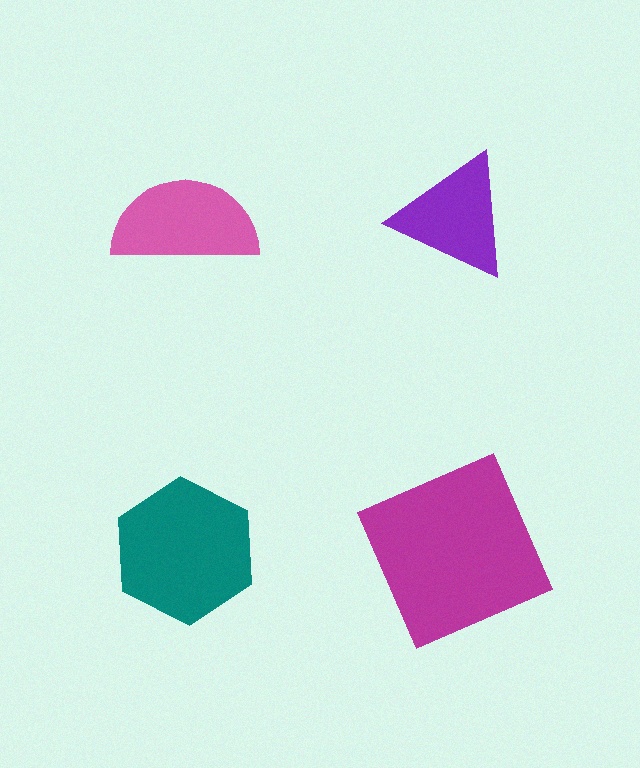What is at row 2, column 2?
A magenta square.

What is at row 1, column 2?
A purple triangle.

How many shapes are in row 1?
2 shapes.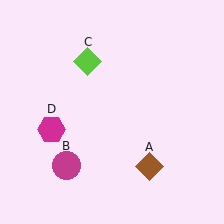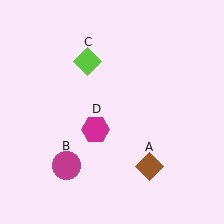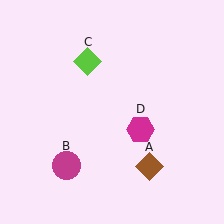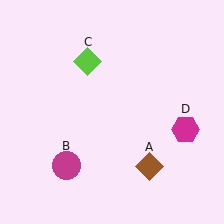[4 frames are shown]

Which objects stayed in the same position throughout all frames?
Brown diamond (object A) and magenta circle (object B) and lime diamond (object C) remained stationary.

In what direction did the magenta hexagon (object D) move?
The magenta hexagon (object D) moved right.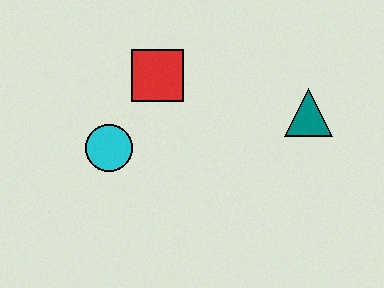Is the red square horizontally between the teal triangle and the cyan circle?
Yes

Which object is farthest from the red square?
The teal triangle is farthest from the red square.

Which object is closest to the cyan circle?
The red square is closest to the cyan circle.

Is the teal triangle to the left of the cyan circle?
No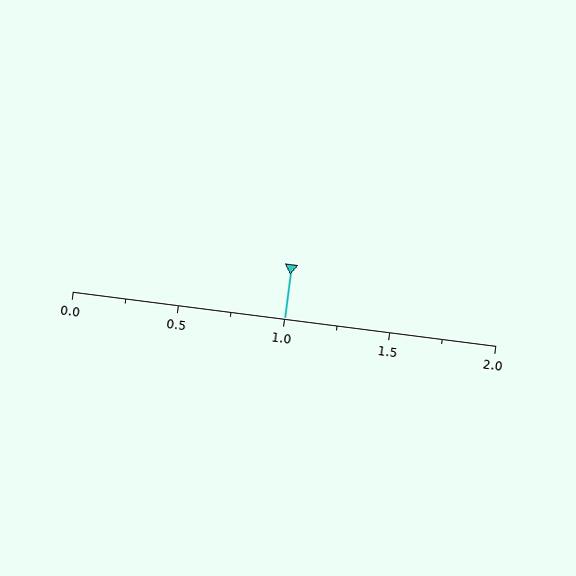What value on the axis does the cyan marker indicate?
The marker indicates approximately 1.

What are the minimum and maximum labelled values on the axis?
The axis runs from 0.0 to 2.0.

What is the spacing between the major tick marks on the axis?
The major ticks are spaced 0.5 apart.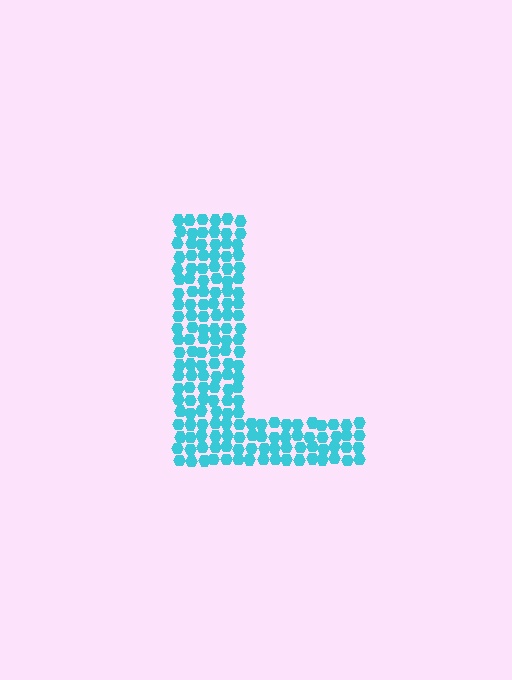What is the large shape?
The large shape is the letter L.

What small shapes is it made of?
It is made of small hexagons.